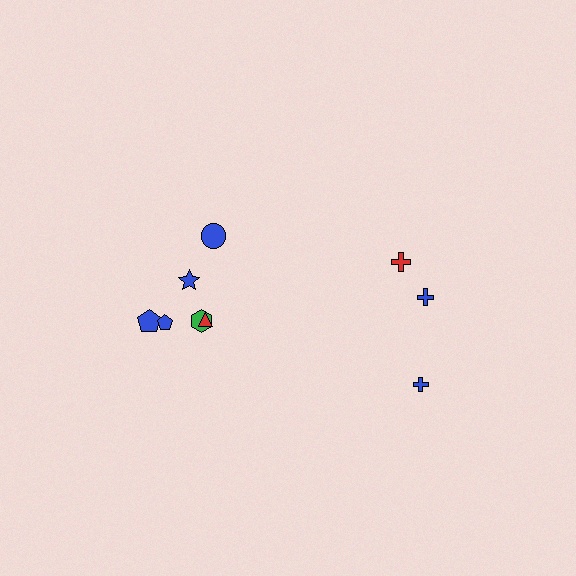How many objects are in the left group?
There are 6 objects.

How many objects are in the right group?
There are 3 objects.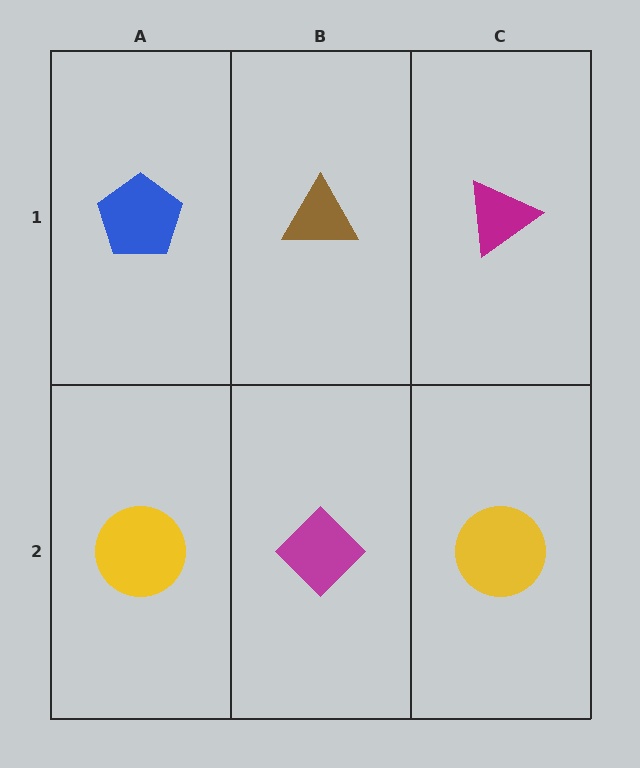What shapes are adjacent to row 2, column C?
A magenta triangle (row 1, column C), a magenta diamond (row 2, column B).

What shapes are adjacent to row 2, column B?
A brown triangle (row 1, column B), a yellow circle (row 2, column A), a yellow circle (row 2, column C).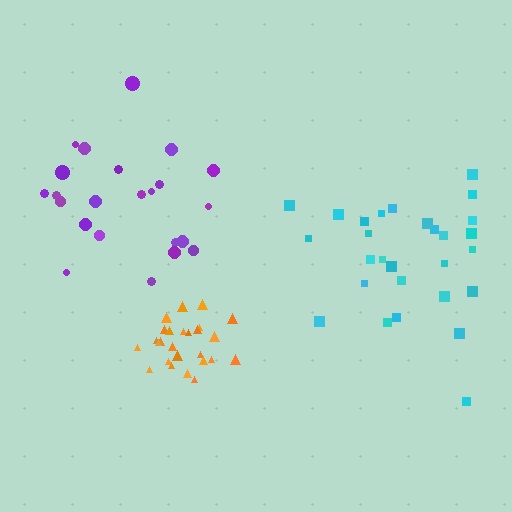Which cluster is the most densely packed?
Orange.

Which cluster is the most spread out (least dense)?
Cyan.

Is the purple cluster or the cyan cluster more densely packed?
Purple.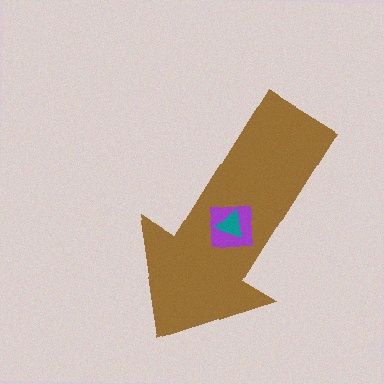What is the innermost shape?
The teal triangle.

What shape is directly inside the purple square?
The teal triangle.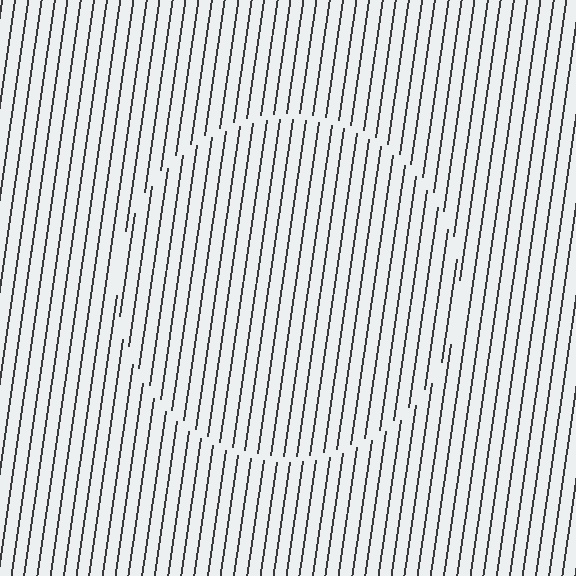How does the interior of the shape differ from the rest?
The interior of the shape contains the same grating, shifted by half a period — the contour is defined by the phase discontinuity where line-ends from the inner and outer gratings abut.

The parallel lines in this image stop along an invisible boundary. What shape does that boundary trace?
An illusory circle. The interior of the shape contains the same grating, shifted by half a period — the contour is defined by the phase discontinuity where line-ends from the inner and outer gratings abut.